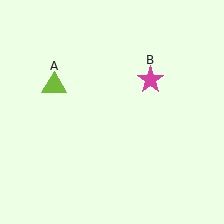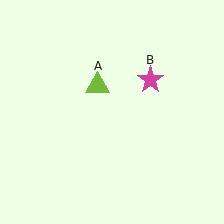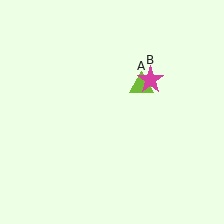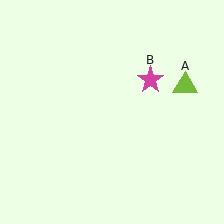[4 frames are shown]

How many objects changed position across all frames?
1 object changed position: lime triangle (object A).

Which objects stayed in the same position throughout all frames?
Magenta star (object B) remained stationary.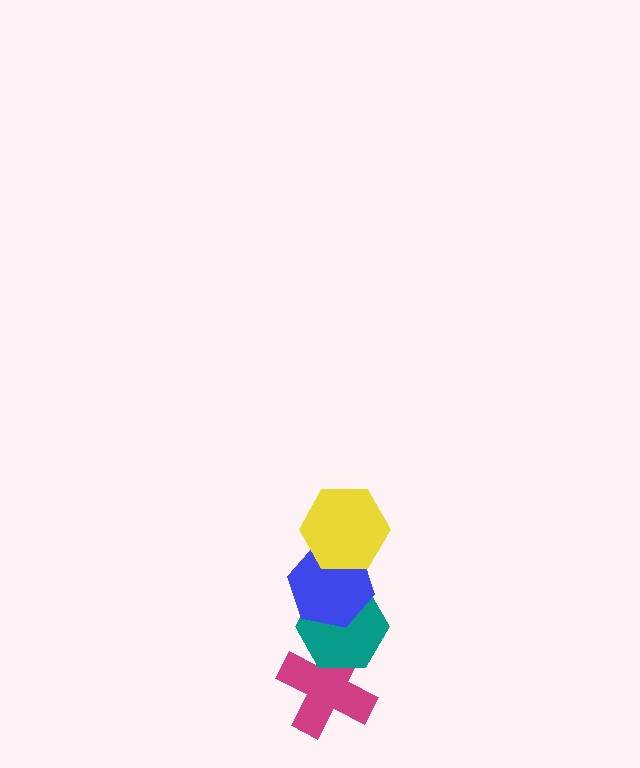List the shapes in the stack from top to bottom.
From top to bottom: the yellow hexagon, the blue hexagon, the teal hexagon, the magenta cross.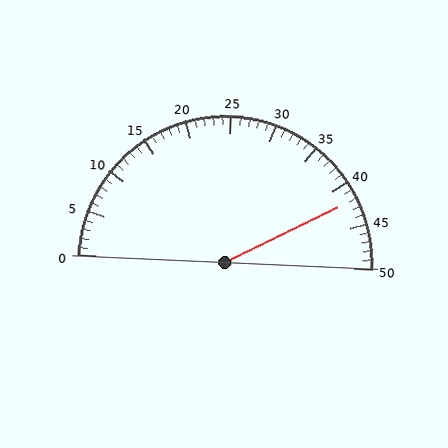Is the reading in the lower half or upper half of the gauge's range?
The reading is in the upper half of the range (0 to 50).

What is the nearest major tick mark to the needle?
The nearest major tick mark is 40.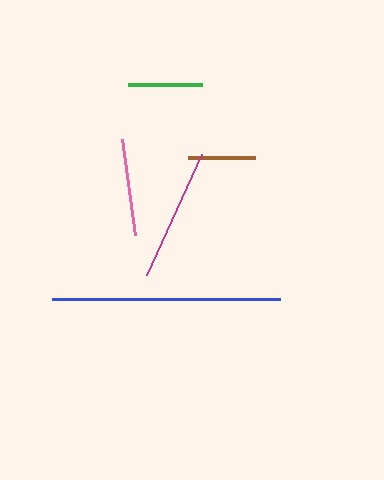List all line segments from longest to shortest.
From longest to shortest: blue, magenta, pink, green, brown.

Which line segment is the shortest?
The brown line is the shortest at approximately 68 pixels.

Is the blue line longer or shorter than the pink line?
The blue line is longer than the pink line.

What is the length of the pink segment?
The pink segment is approximately 98 pixels long.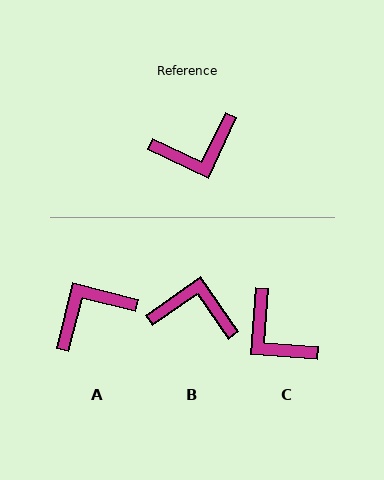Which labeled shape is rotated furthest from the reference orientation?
A, about 169 degrees away.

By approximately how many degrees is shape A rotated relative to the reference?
Approximately 169 degrees clockwise.